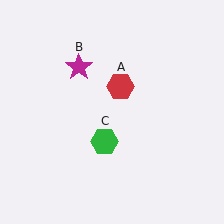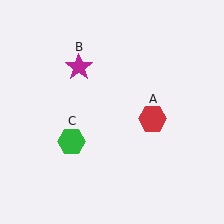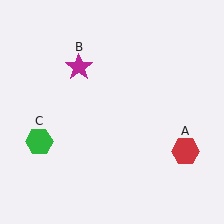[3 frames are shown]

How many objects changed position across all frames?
2 objects changed position: red hexagon (object A), green hexagon (object C).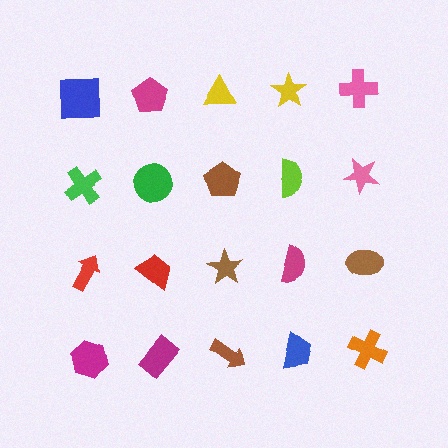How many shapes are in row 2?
5 shapes.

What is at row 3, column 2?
A red trapezoid.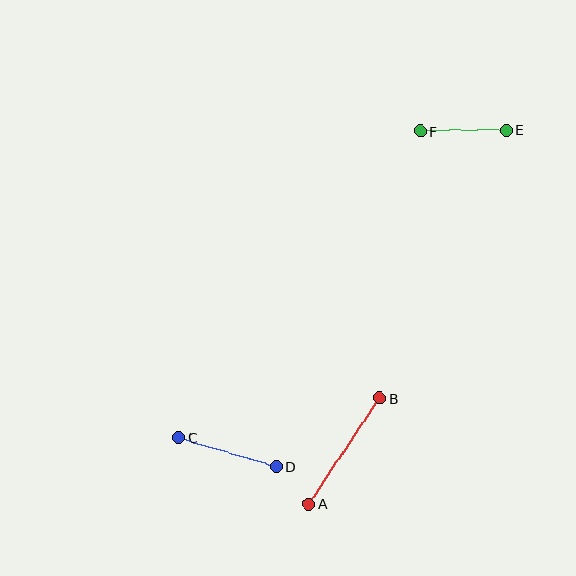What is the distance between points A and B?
The distance is approximately 127 pixels.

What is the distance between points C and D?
The distance is approximately 102 pixels.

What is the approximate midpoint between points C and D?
The midpoint is at approximately (228, 452) pixels.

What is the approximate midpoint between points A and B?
The midpoint is at approximately (344, 451) pixels.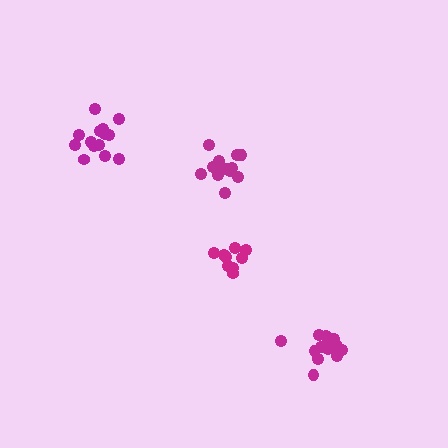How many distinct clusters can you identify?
There are 4 distinct clusters.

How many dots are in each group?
Group 1: 10 dots, Group 2: 14 dots, Group 3: 14 dots, Group 4: 14 dots (52 total).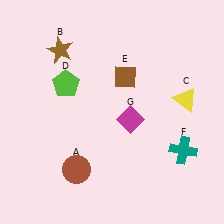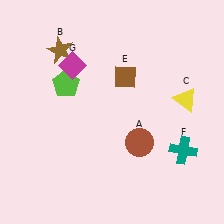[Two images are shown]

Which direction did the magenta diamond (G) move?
The magenta diamond (G) moved left.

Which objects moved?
The objects that moved are: the brown circle (A), the magenta diamond (G).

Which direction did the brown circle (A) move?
The brown circle (A) moved right.